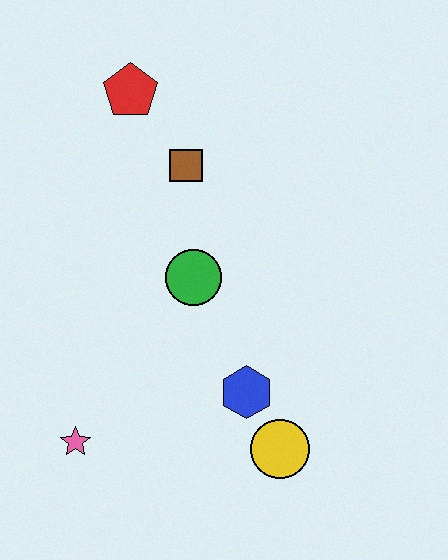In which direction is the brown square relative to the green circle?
The brown square is above the green circle.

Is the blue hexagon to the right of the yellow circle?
No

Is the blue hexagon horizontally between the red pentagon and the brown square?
No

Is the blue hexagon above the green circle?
No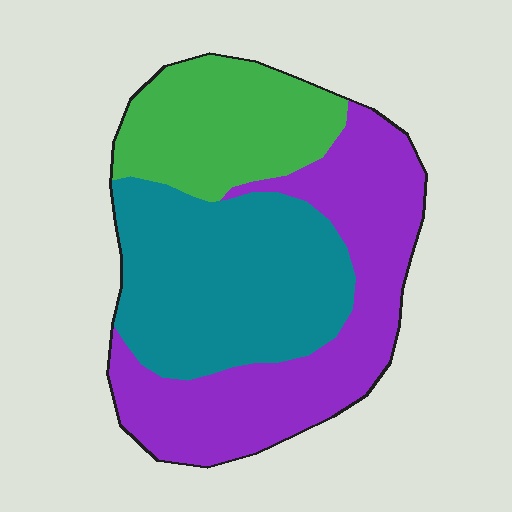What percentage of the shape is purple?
Purple covers 39% of the shape.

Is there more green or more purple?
Purple.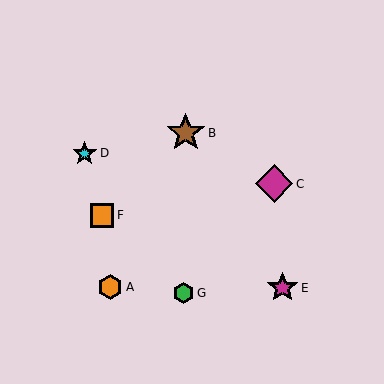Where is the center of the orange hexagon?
The center of the orange hexagon is at (110, 287).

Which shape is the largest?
The brown star (labeled B) is the largest.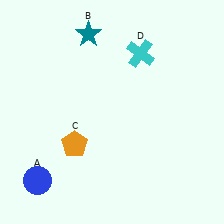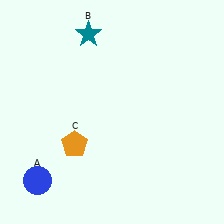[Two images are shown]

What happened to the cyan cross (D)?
The cyan cross (D) was removed in Image 2. It was in the top-right area of Image 1.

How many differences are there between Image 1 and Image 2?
There is 1 difference between the two images.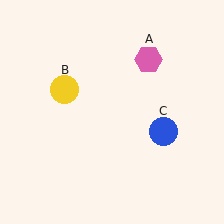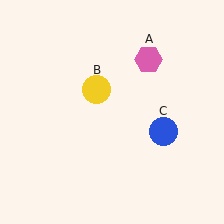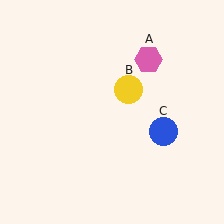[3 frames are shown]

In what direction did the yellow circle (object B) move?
The yellow circle (object B) moved right.